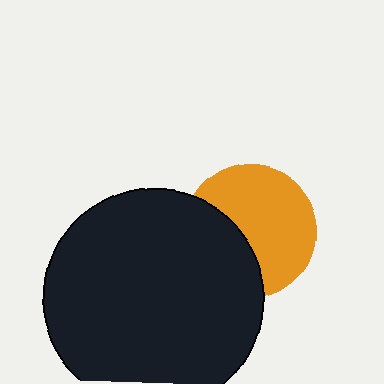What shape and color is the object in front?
The object in front is a black circle.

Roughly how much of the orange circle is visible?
About half of it is visible (roughly 63%).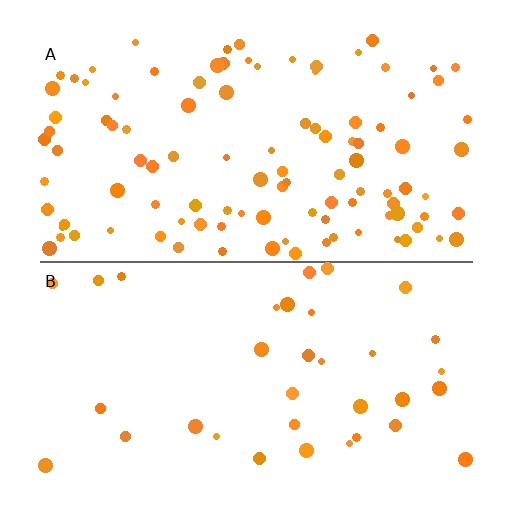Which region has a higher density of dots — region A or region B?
A (the top).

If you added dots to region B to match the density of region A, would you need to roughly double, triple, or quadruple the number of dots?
Approximately triple.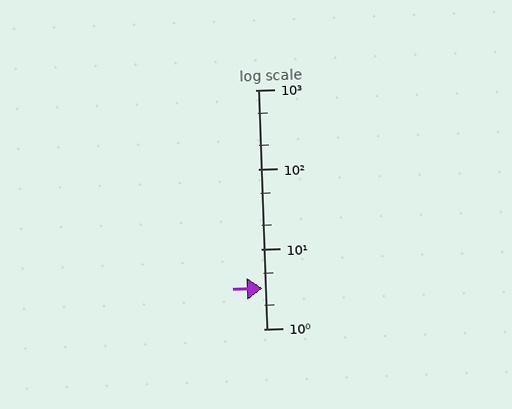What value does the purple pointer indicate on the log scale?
The pointer indicates approximately 3.2.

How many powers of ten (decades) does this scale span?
The scale spans 3 decades, from 1 to 1000.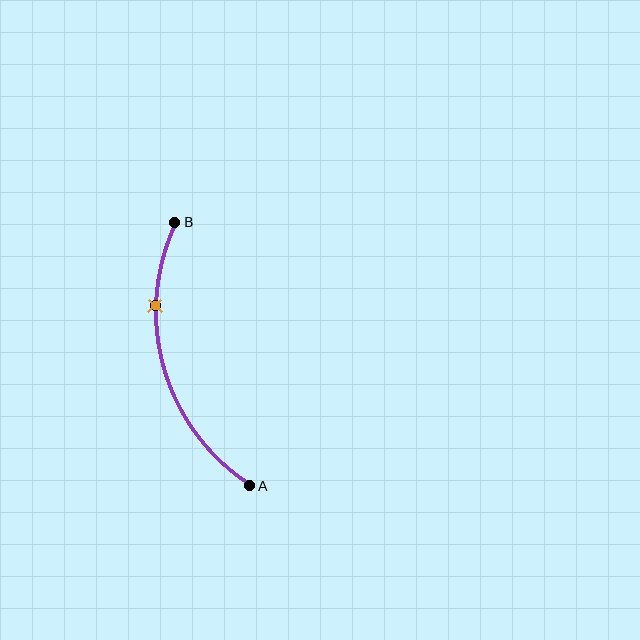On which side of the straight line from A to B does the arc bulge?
The arc bulges to the left of the straight line connecting A and B.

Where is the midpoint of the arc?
The arc midpoint is the point on the curve farthest from the straight line joining A and B. It sits to the left of that line.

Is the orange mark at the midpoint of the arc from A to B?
No. The orange mark lies on the arc but is closer to endpoint B. The arc midpoint would be at the point on the curve equidistant along the arc from both A and B.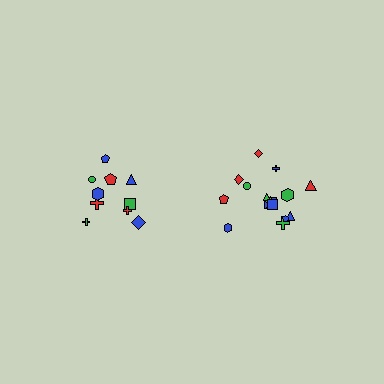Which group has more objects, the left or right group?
The right group.